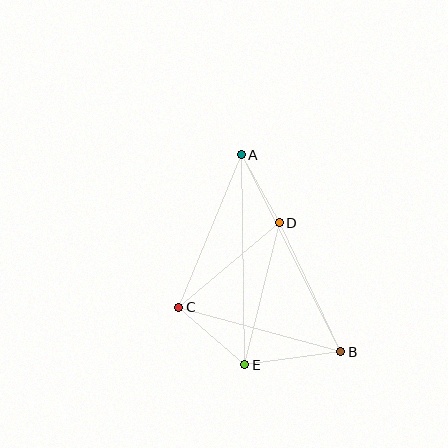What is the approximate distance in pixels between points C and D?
The distance between C and D is approximately 131 pixels.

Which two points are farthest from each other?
Points A and B are farthest from each other.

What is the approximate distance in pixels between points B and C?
The distance between B and C is approximately 168 pixels.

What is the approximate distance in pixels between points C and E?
The distance between C and E is approximately 87 pixels.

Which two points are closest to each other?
Points A and D are closest to each other.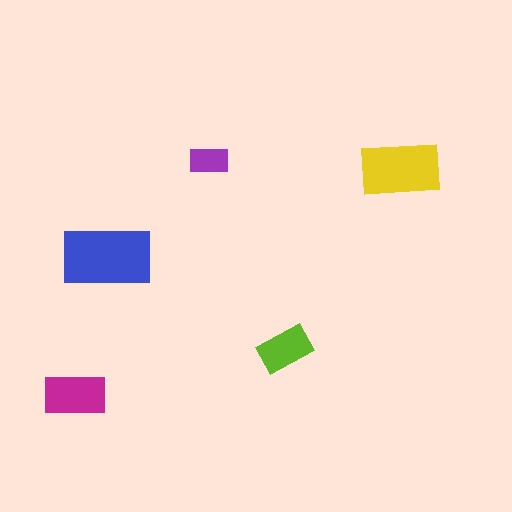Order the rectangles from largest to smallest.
the blue one, the yellow one, the magenta one, the lime one, the purple one.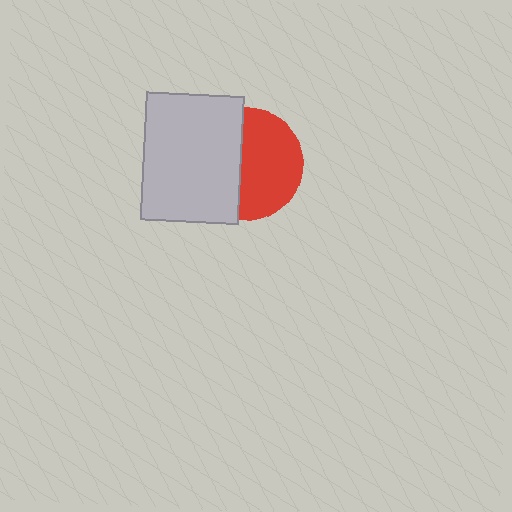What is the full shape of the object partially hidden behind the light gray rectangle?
The partially hidden object is a red circle.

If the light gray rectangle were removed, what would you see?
You would see the complete red circle.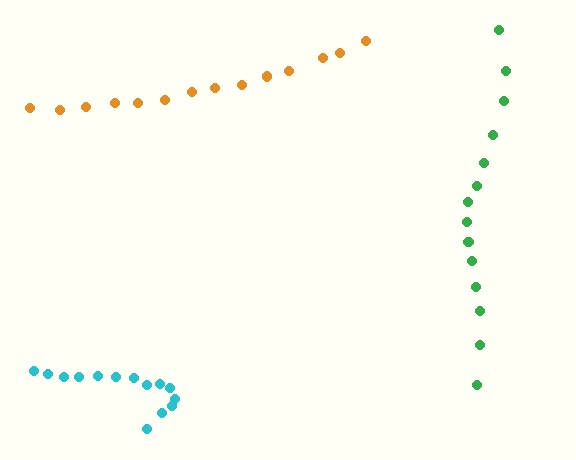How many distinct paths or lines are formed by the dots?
There are 3 distinct paths.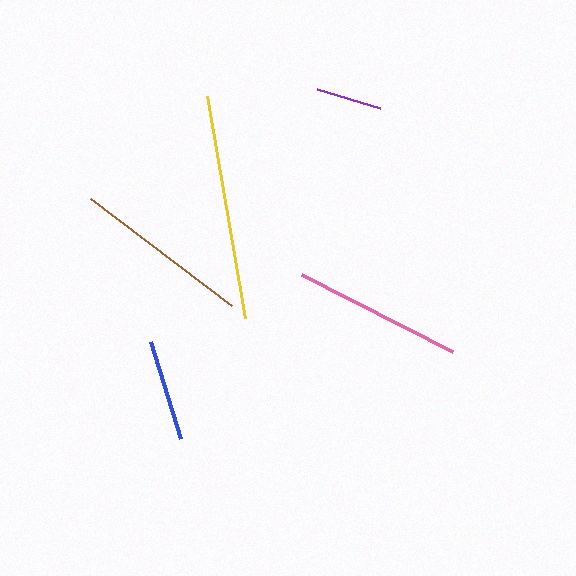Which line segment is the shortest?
The purple line is the shortest at approximately 66 pixels.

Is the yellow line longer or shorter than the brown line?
The yellow line is longer than the brown line.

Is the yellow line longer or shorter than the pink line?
The yellow line is longer than the pink line.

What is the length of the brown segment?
The brown segment is approximately 178 pixels long.